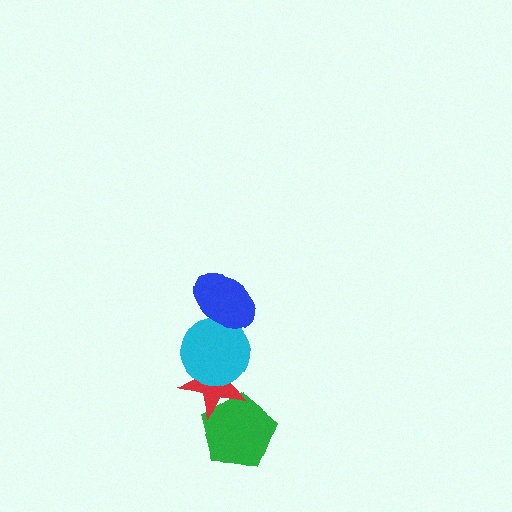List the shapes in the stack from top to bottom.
From top to bottom: the blue ellipse, the cyan circle, the red star, the green pentagon.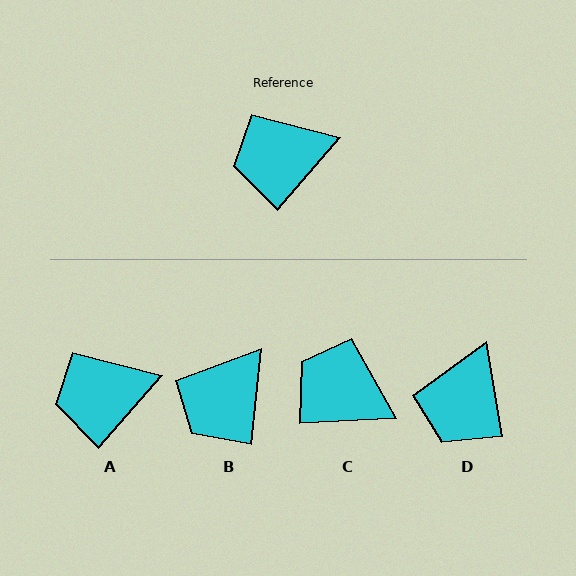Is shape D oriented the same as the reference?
No, it is off by about 50 degrees.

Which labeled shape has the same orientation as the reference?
A.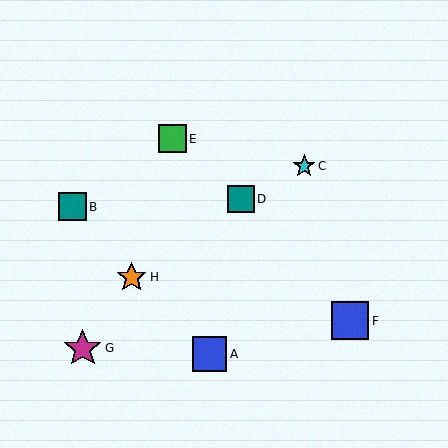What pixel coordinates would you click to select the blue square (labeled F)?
Click at (350, 321) to select the blue square F.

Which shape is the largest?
The magenta star (labeled G) is the largest.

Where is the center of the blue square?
The center of the blue square is at (209, 354).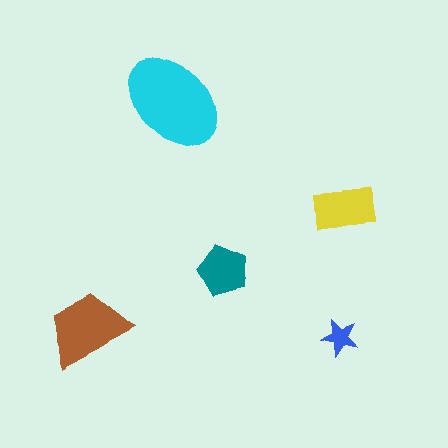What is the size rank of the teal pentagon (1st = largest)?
4th.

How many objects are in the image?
There are 5 objects in the image.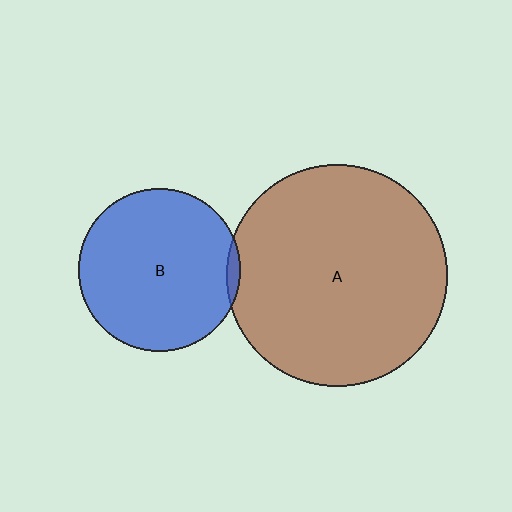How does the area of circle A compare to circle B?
Approximately 1.9 times.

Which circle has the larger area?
Circle A (brown).